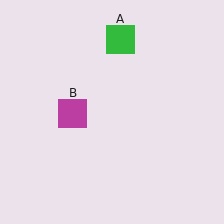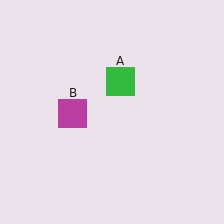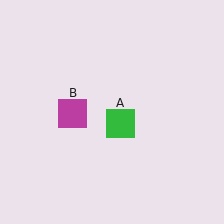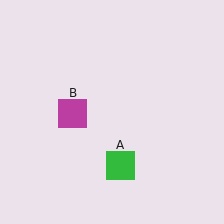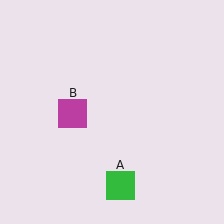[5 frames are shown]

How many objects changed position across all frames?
1 object changed position: green square (object A).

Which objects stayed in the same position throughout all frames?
Magenta square (object B) remained stationary.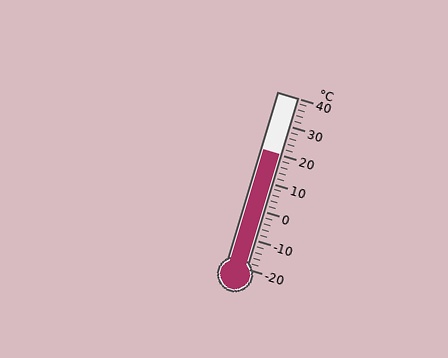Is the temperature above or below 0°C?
The temperature is above 0°C.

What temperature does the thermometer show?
The thermometer shows approximately 20°C.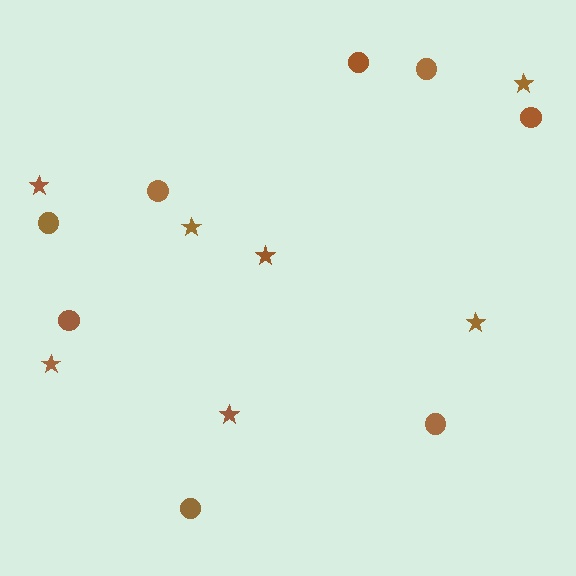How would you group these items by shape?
There are 2 groups: one group of circles (8) and one group of stars (7).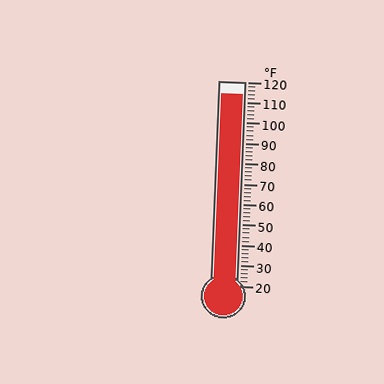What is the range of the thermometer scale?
The thermometer scale ranges from 20°F to 120°F.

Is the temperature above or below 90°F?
The temperature is above 90°F.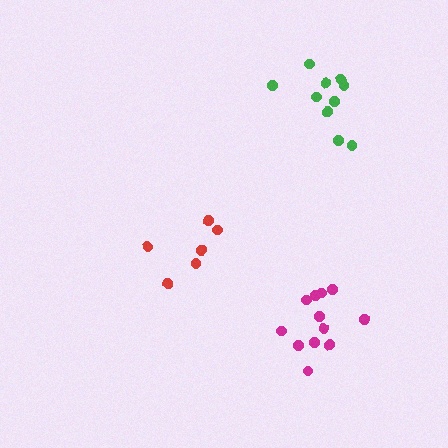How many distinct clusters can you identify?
There are 3 distinct clusters.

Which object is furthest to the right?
The green cluster is rightmost.